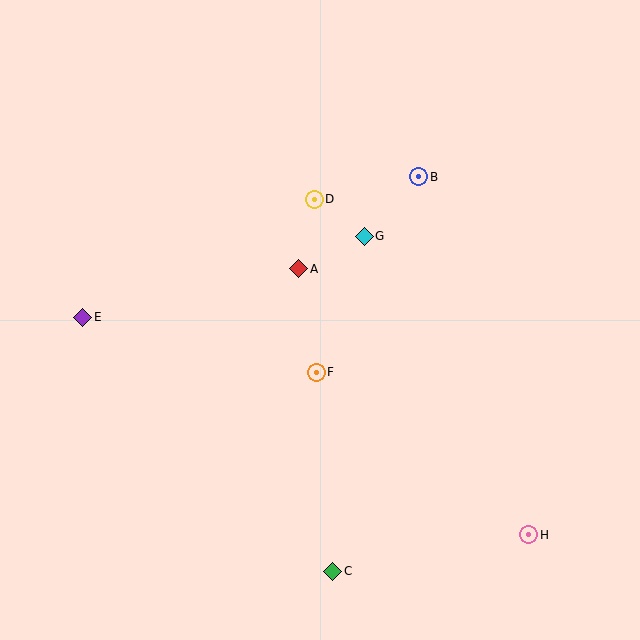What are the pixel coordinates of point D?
Point D is at (314, 199).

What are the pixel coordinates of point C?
Point C is at (333, 571).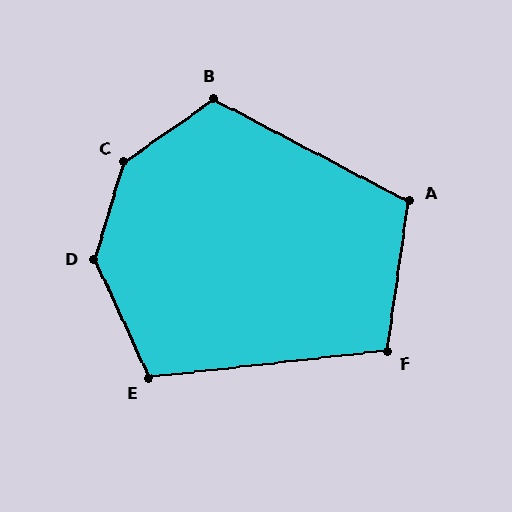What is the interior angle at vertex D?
Approximately 138 degrees (obtuse).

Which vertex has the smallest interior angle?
F, at approximately 104 degrees.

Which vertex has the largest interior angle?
C, at approximately 142 degrees.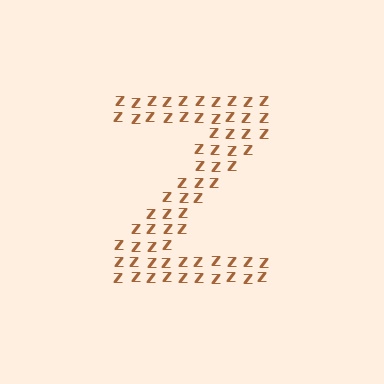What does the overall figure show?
The overall figure shows the letter Z.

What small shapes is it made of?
It is made of small letter Z's.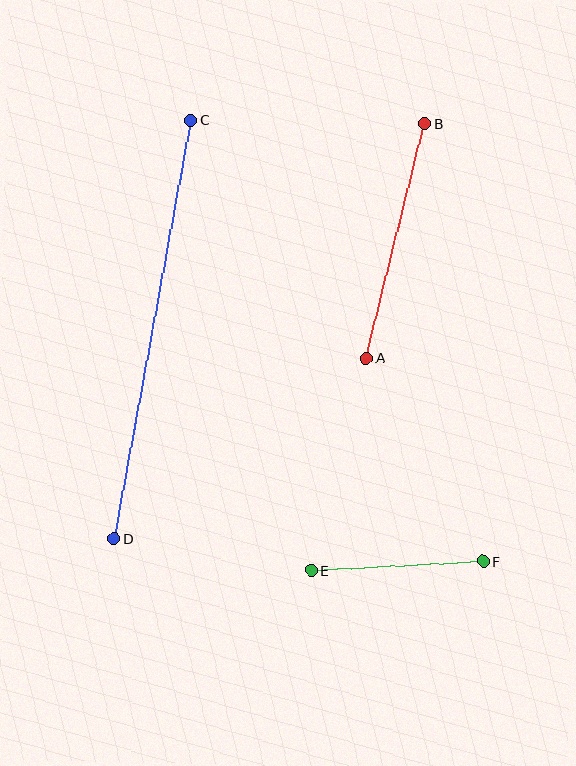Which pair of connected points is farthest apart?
Points C and D are farthest apart.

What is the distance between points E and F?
The distance is approximately 172 pixels.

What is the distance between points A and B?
The distance is approximately 241 pixels.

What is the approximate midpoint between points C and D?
The midpoint is at approximately (152, 329) pixels.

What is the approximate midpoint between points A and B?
The midpoint is at approximately (395, 241) pixels.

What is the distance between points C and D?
The distance is approximately 426 pixels.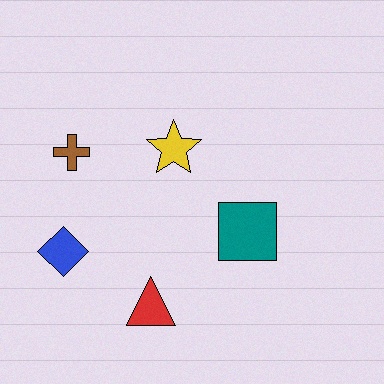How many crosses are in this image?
There is 1 cross.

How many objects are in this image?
There are 5 objects.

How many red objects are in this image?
There is 1 red object.